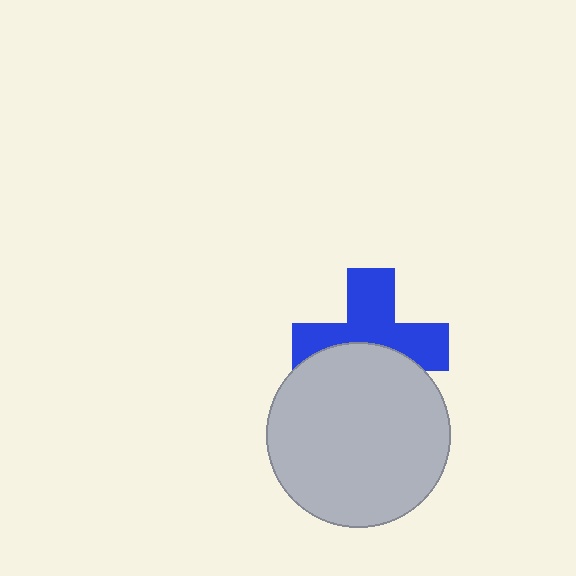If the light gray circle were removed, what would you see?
You would see the complete blue cross.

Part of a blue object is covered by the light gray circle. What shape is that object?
It is a cross.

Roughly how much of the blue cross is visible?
About half of it is visible (roughly 58%).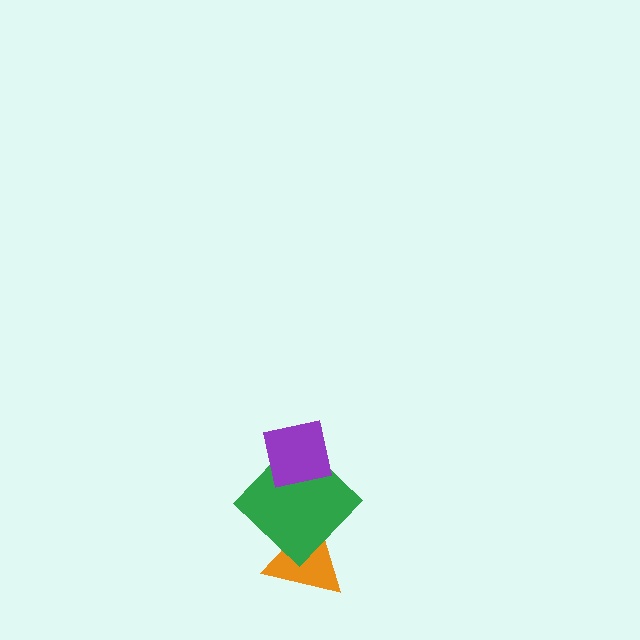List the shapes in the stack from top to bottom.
From top to bottom: the purple square, the green diamond, the orange triangle.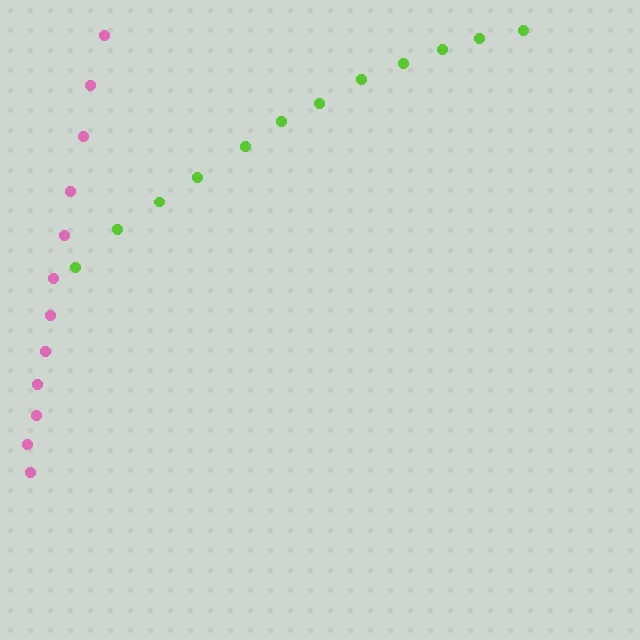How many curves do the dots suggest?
There are 2 distinct paths.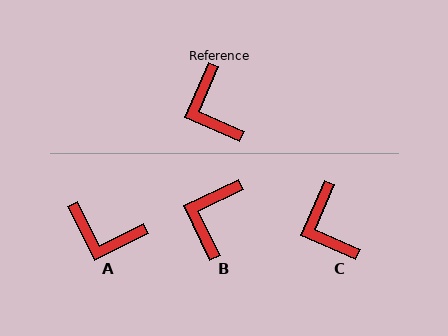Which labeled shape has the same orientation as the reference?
C.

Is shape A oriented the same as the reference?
No, it is off by about 50 degrees.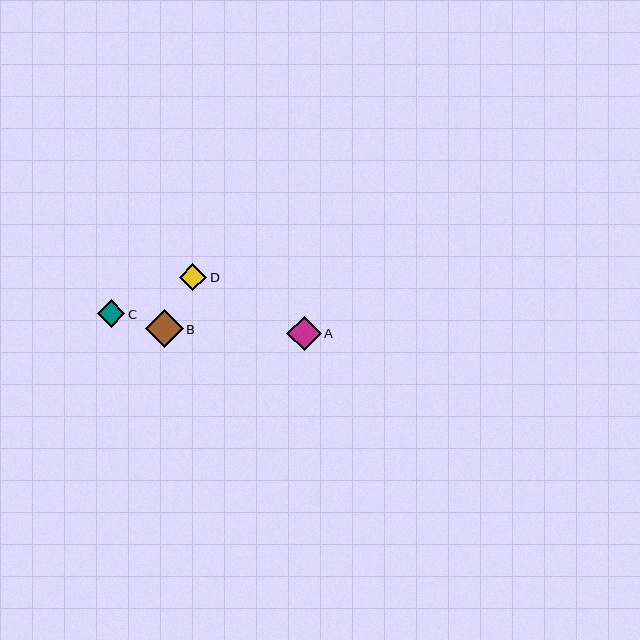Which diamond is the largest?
Diamond B is the largest with a size of approximately 38 pixels.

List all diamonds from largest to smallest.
From largest to smallest: B, A, C, D.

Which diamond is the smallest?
Diamond D is the smallest with a size of approximately 27 pixels.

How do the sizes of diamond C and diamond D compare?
Diamond C and diamond D are approximately the same size.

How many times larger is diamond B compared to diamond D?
Diamond B is approximately 1.4 times the size of diamond D.